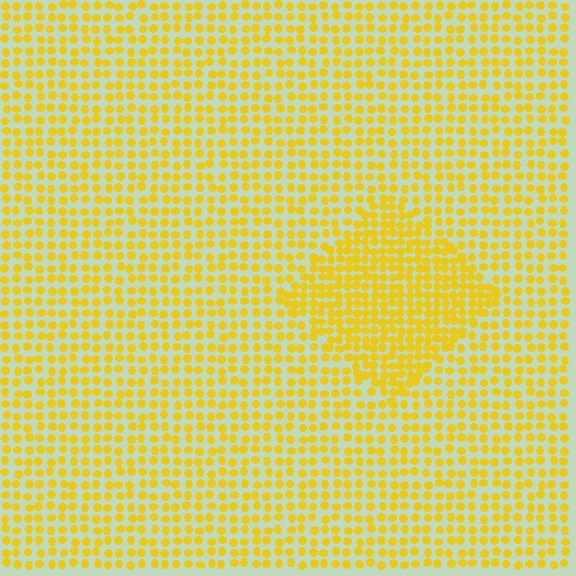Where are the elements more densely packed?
The elements are more densely packed inside the diamond boundary.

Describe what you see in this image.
The image contains small yellow elements arranged at two different densities. A diamond-shaped region is visible where the elements are more densely packed than the surrounding area.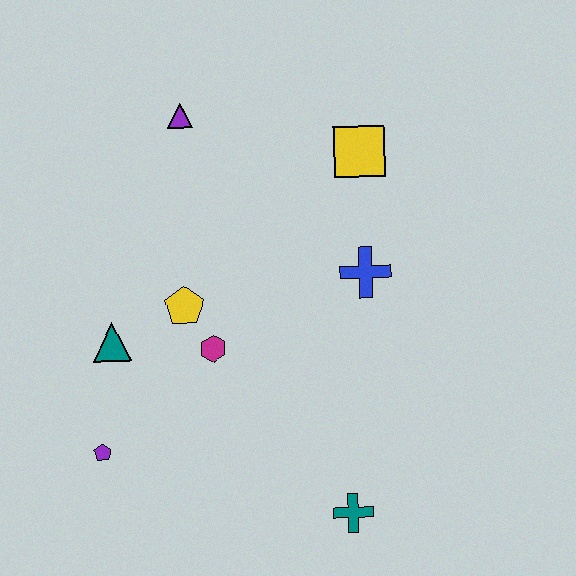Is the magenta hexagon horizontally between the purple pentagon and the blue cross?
Yes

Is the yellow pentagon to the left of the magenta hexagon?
Yes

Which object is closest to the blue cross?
The yellow square is closest to the blue cross.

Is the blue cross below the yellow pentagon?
No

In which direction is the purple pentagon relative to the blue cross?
The purple pentagon is to the left of the blue cross.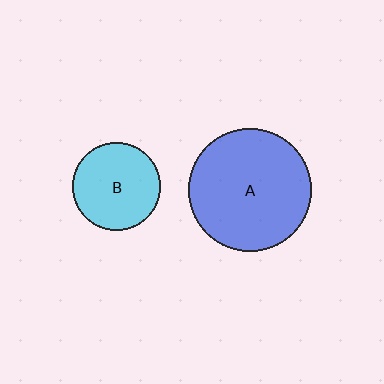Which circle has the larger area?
Circle A (blue).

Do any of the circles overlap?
No, none of the circles overlap.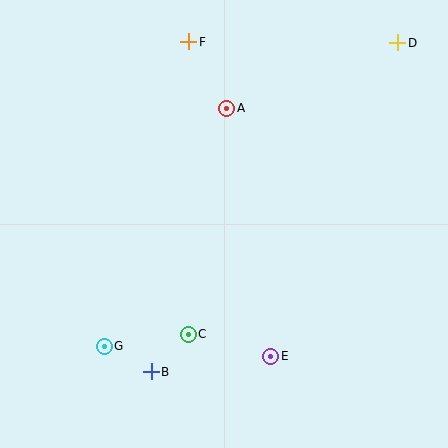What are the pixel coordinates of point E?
Point E is at (271, 356).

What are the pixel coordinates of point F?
Point F is at (189, 42).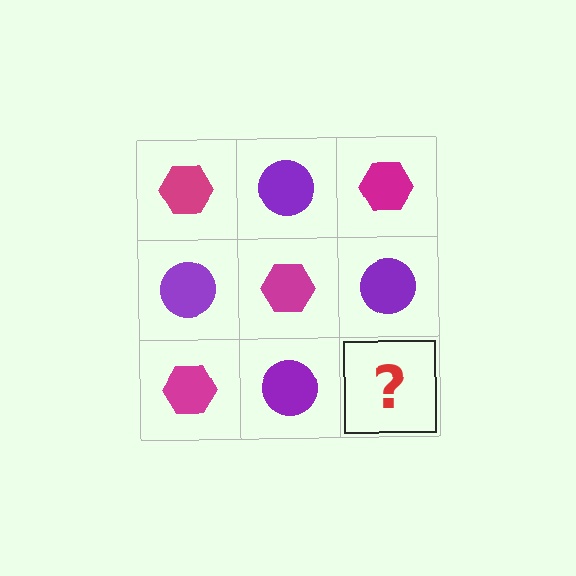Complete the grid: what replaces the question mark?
The question mark should be replaced with a magenta hexagon.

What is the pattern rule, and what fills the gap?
The rule is that it alternates magenta hexagon and purple circle in a checkerboard pattern. The gap should be filled with a magenta hexagon.